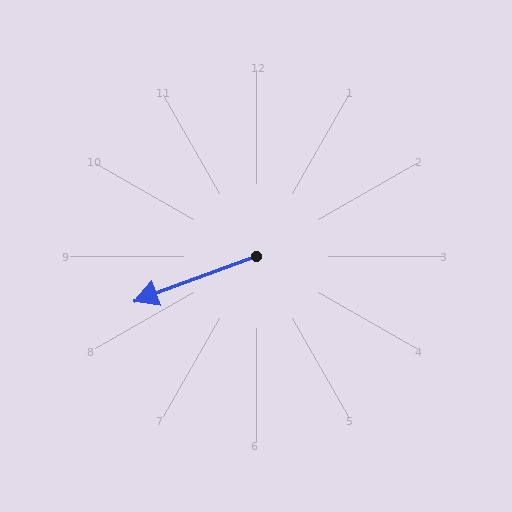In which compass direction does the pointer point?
West.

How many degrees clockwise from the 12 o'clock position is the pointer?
Approximately 250 degrees.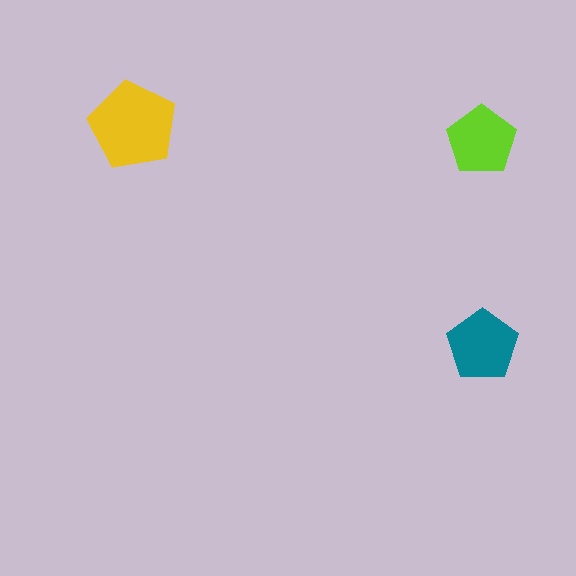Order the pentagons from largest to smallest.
the yellow one, the teal one, the lime one.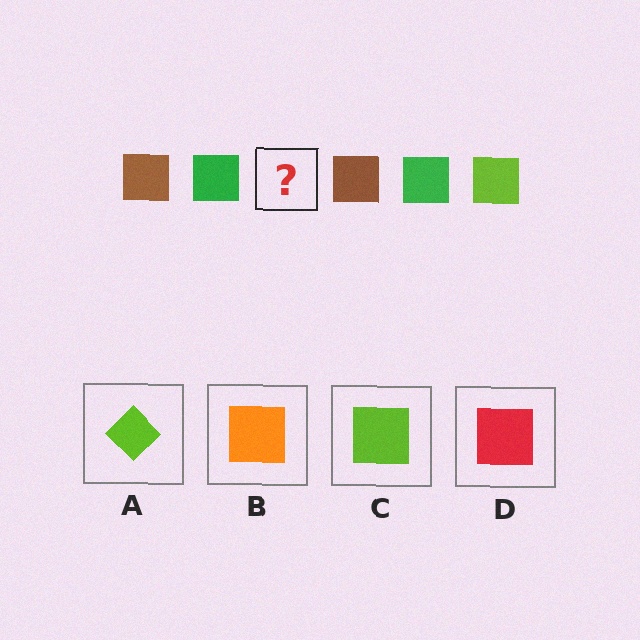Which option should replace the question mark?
Option C.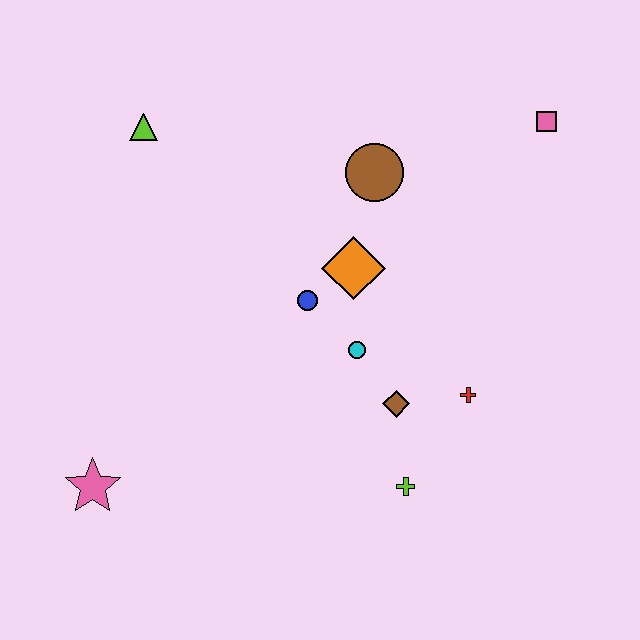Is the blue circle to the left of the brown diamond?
Yes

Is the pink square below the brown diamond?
No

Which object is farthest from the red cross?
The lime triangle is farthest from the red cross.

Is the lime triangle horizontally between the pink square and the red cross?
No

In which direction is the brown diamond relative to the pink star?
The brown diamond is to the right of the pink star.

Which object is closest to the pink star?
The blue circle is closest to the pink star.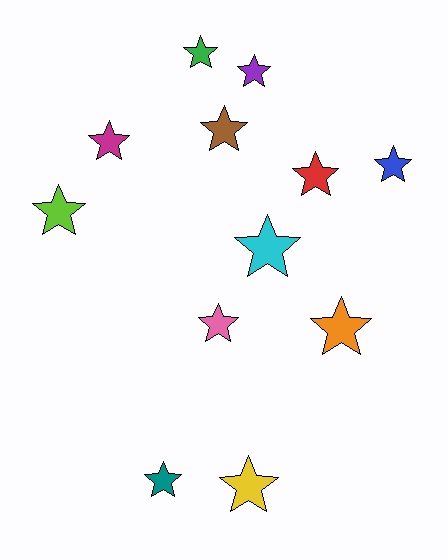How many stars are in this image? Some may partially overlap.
There are 12 stars.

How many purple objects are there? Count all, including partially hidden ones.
There is 1 purple object.